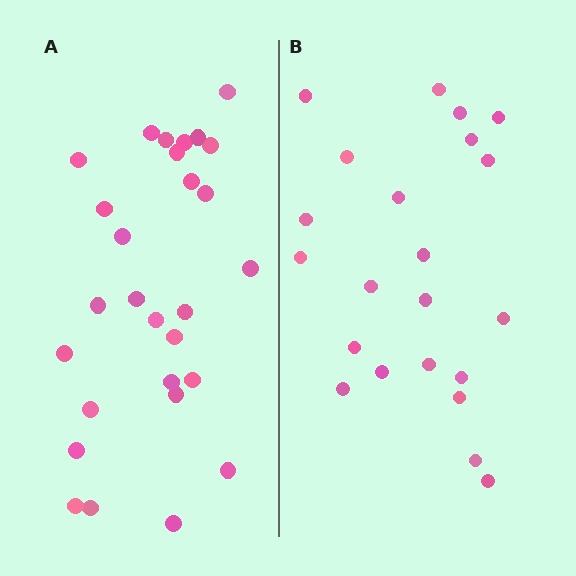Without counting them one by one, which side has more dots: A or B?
Region A (the left region) has more dots.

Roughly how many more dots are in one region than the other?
Region A has about 6 more dots than region B.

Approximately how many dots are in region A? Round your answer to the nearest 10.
About 30 dots. (The exact count is 28, which rounds to 30.)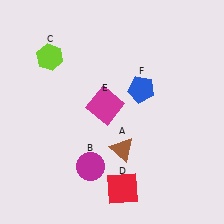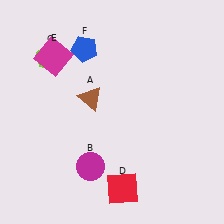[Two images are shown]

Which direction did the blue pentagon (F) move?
The blue pentagon (F) moved left.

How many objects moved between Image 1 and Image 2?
3 objects moved between the two images.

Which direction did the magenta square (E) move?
The magenta square (E) moved left.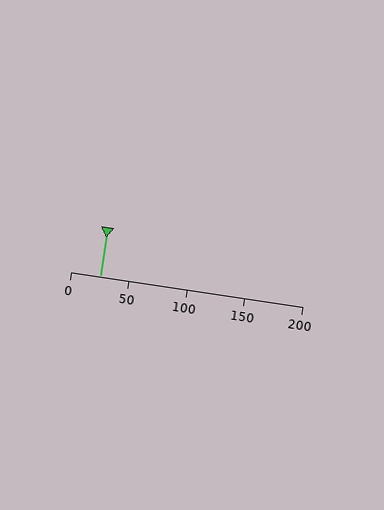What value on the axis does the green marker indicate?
The marker indicates approximately 25.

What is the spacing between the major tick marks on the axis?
The major ticks are spaced 50 apart.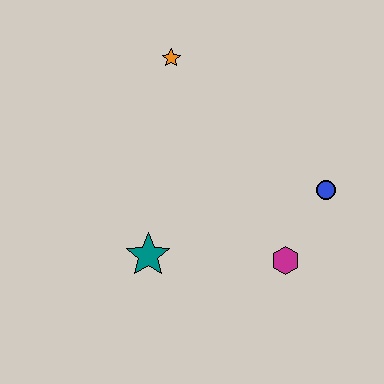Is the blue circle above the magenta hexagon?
Yes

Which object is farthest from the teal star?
The orange star is farthest from the teal star.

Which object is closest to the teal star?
The magenta hexagon is closest to the teal star.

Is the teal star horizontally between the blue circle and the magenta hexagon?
No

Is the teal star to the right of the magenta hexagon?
No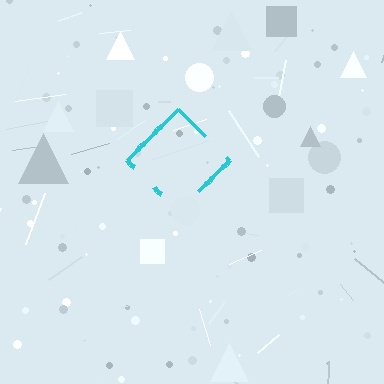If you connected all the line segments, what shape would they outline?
They would outline a diamond.